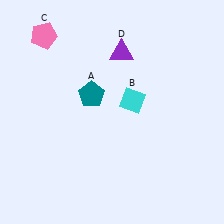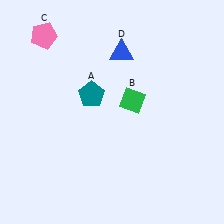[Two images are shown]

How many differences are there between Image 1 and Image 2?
There are 2 differences between the two images.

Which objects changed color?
B changed from cyan to green. D changed from purple to blue.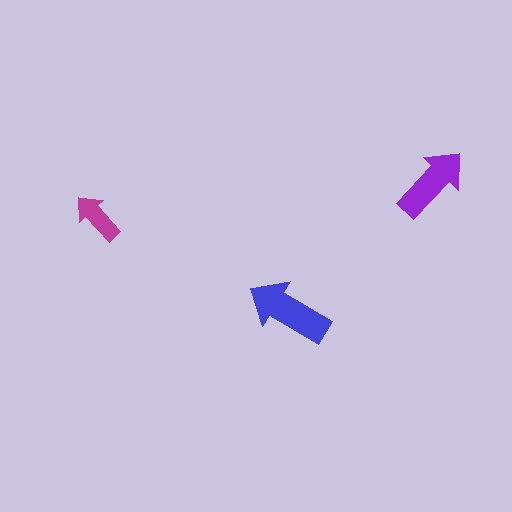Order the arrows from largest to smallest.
the blue one, the purple one, the magenta one.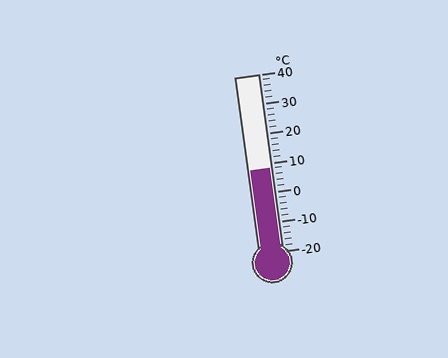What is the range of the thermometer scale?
The thermometer scale ranges from -20°C to 40°C.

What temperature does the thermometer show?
The thermometer shows approximately 8°C.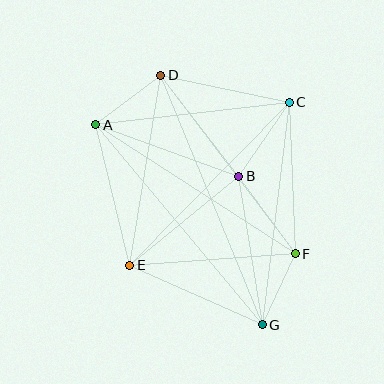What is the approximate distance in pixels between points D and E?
The distance between D and E is approximately 192 pixels.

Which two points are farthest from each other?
Points D and G are farthest from each other.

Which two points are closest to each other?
Points F and G are closest to each other.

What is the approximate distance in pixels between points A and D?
The distance between A and D is approximately 82 pixels.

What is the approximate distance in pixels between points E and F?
The distance between E and F is approximately 166 pixels.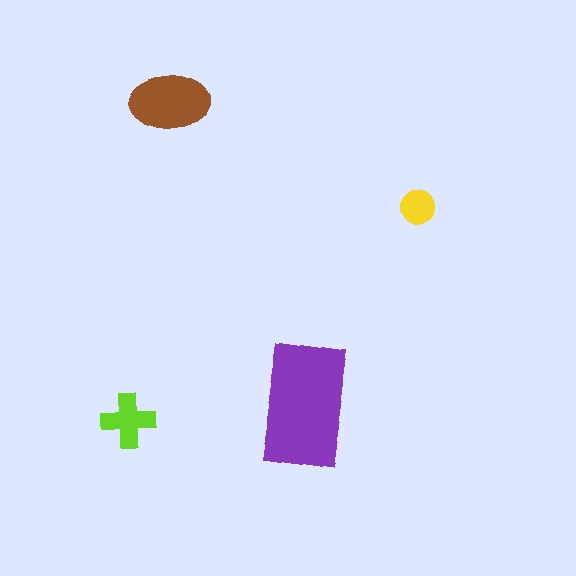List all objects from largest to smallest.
The purple rectangle, the brown ellipse, the lime cross, the yellow circle.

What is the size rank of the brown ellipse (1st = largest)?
2nd.